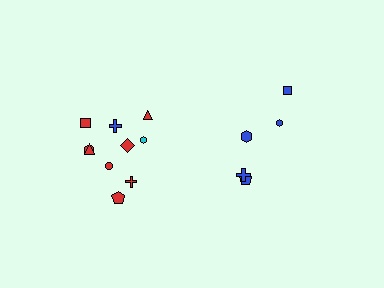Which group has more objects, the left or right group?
The left group.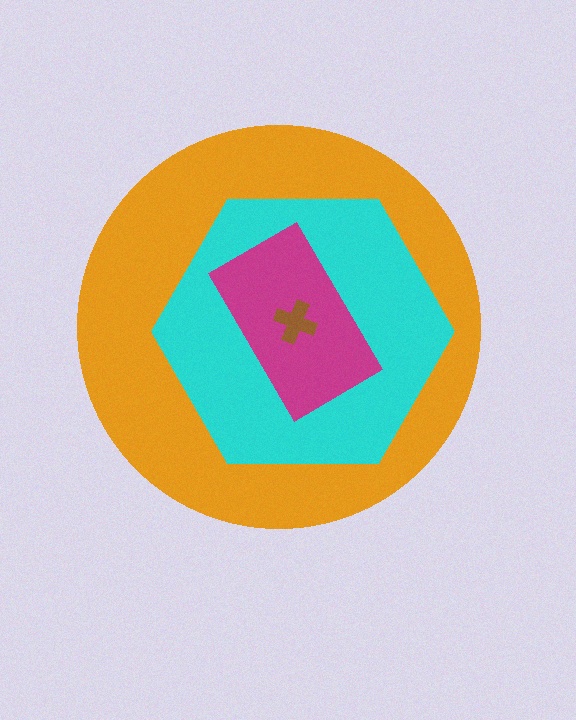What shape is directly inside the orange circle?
The cyan hexagon.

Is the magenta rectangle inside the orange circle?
Yes.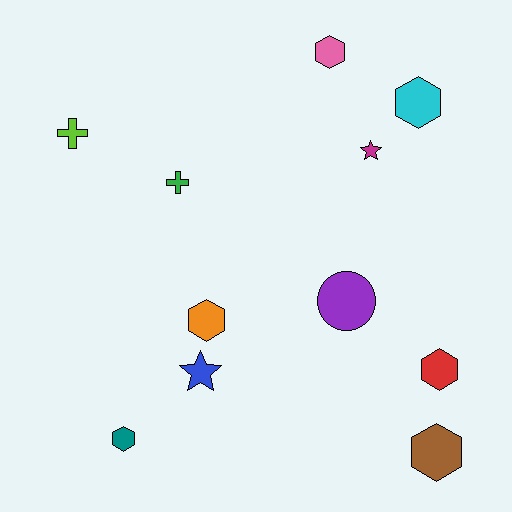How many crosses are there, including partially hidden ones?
There are 2 crosses.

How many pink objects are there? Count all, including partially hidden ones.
There is 1 pink object.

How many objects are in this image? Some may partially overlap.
There are 11 objects.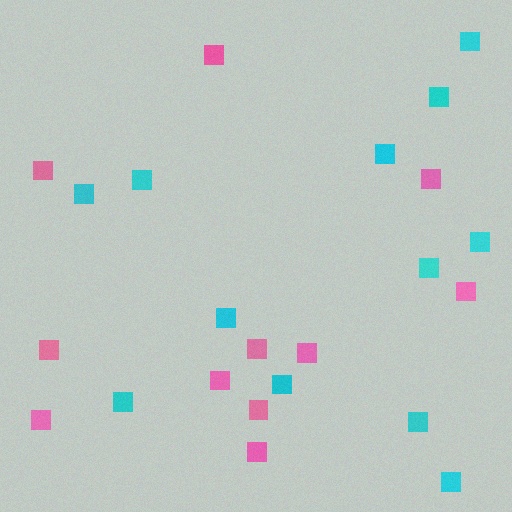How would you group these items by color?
There are 2 groups: one group of cyan squares (12) and one group of pink squares (11).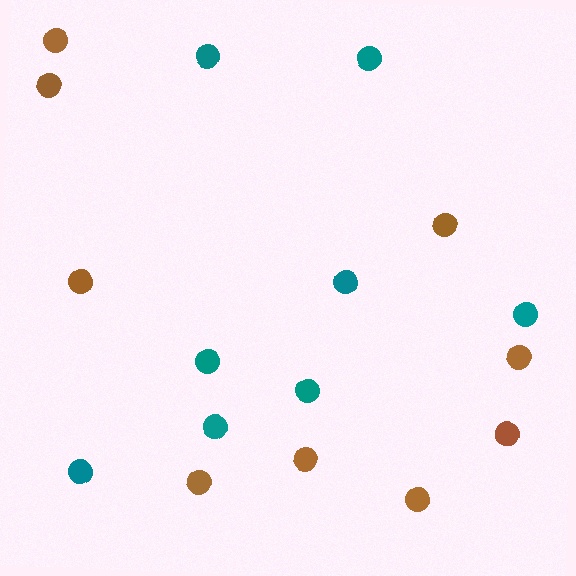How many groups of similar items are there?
There are 2 groups: one group of brown circles (9) and one group of teal circles (8).